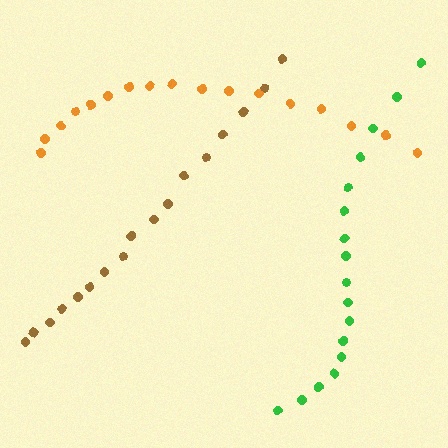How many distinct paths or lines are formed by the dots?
There are 3 distinct paths.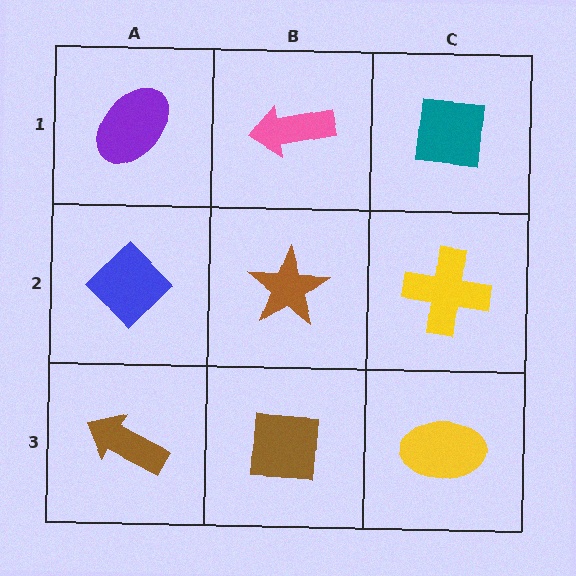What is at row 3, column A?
A brown arrow.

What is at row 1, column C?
A teal square.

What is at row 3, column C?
A yellow ellipse.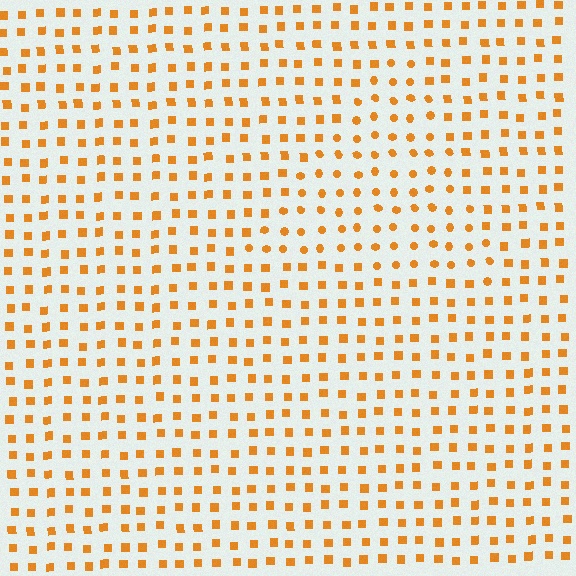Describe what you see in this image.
The image is filled with small orange elements arranged in a uniform grid. A triangle-shaped region contains circles, while the surrounding area contains squares. The boundary is defined purely by the change in element shape.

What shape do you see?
I see a triangle.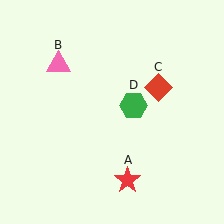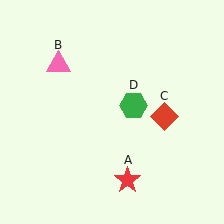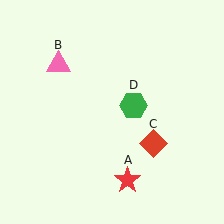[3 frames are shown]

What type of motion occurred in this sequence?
The red diamond (object C) rotated clockwise around the center of the scene.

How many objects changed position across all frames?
1 object changed position: red diamond (object C).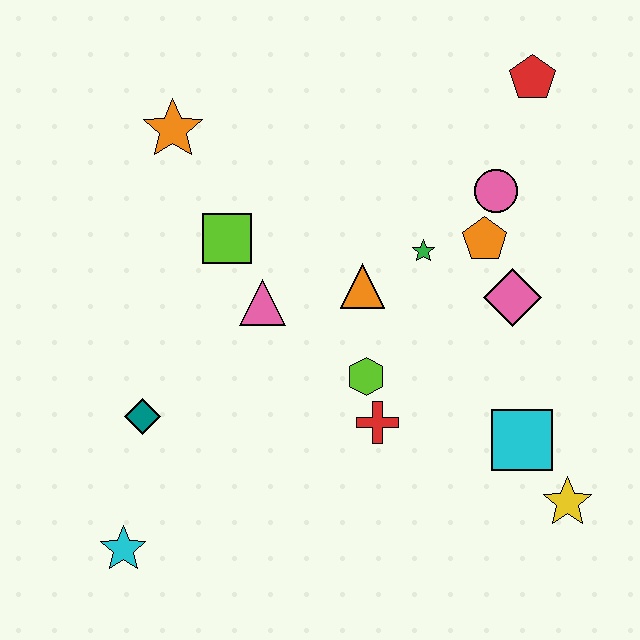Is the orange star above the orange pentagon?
Yes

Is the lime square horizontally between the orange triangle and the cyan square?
No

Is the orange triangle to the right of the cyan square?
No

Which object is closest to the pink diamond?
The orange pentagon is closest to the pink diamond.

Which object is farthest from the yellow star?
The orange star is farthest from the yellow star.